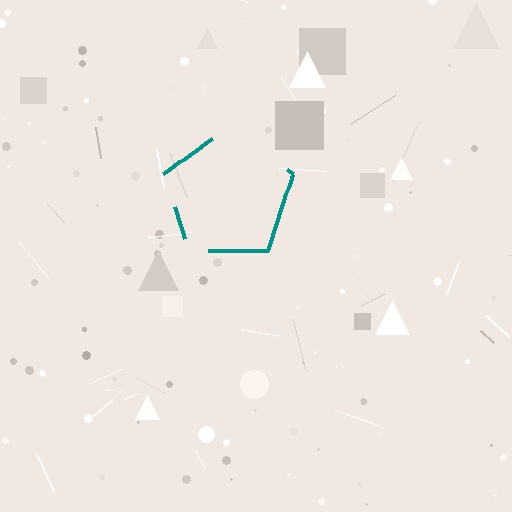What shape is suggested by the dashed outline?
The dashed outline suggests a pentagon.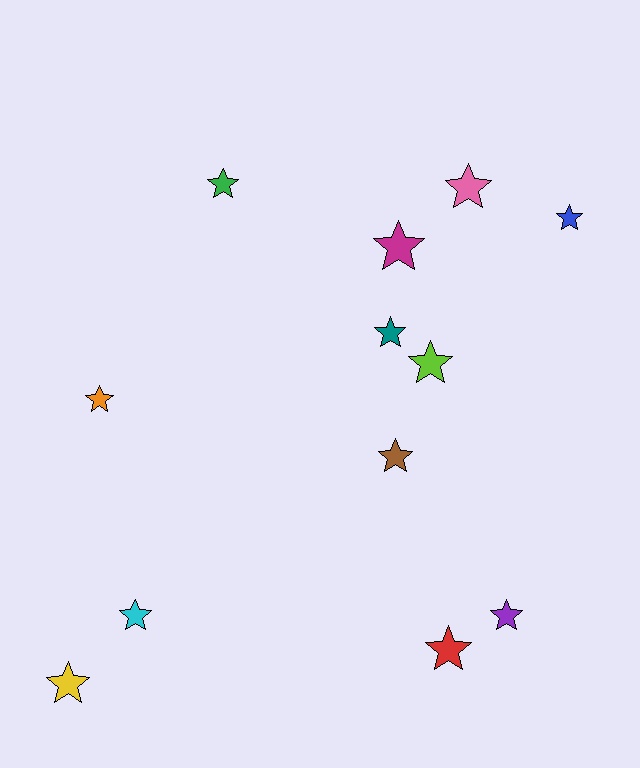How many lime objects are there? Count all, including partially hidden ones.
There is 1 lime object.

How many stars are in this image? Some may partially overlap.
There are 12 stars.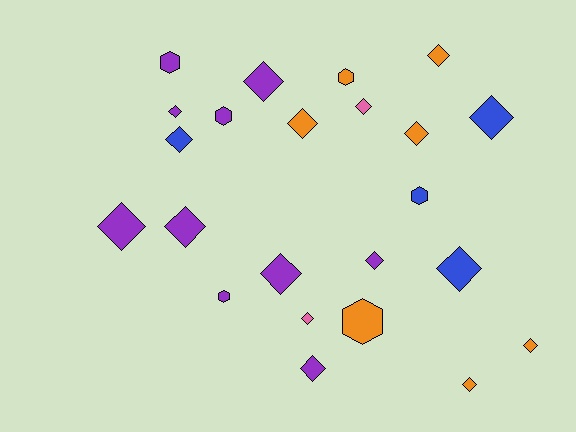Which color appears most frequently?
Purple, with 10 objects.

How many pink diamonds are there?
There are 2 pink diamonds.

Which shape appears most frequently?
Diamond, with 17 objects.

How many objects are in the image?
There are 23 objects.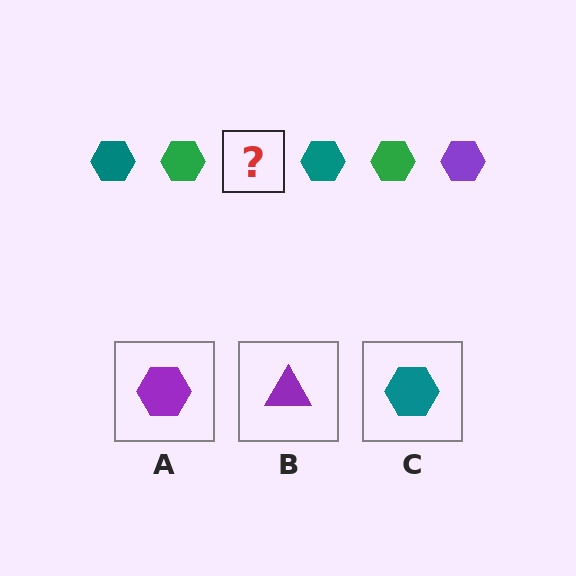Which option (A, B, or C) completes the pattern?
A.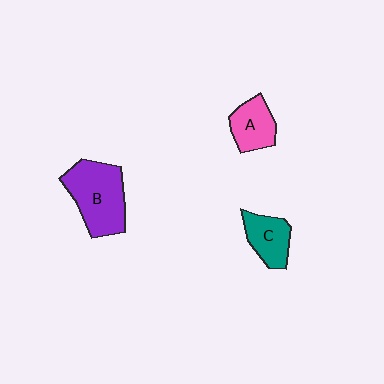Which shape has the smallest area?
Shape A (pink).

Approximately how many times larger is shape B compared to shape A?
Approximately 1.8 times.